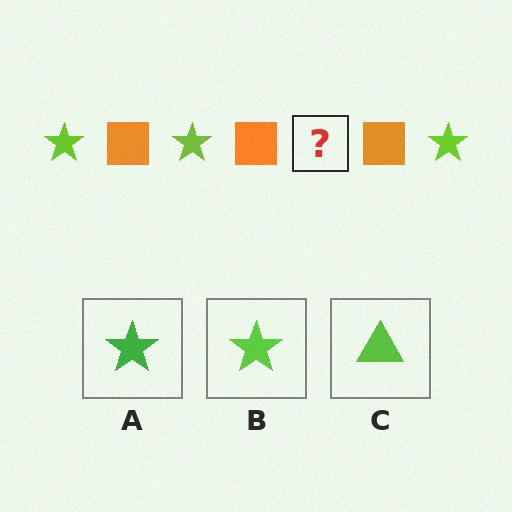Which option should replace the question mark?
Option B.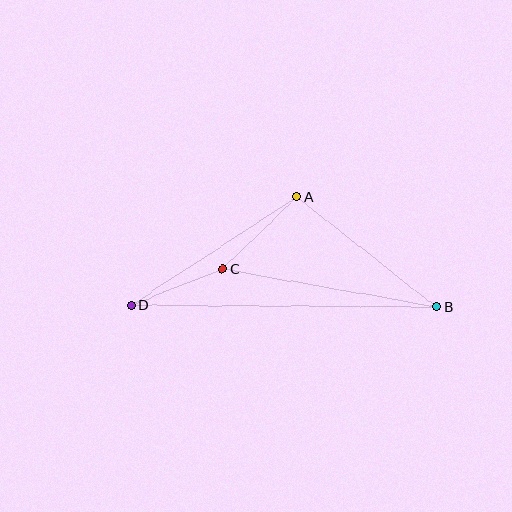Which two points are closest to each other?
Points C and D are closest to each other.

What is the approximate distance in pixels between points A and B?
The distance between A and B is approximately 178 pixels.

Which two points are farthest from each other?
Points B and D are farthest from each other.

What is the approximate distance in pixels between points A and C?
The distance between A and C is approximately 103 pixels.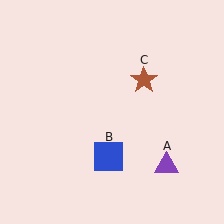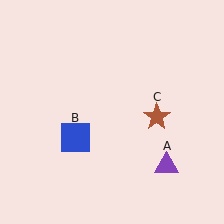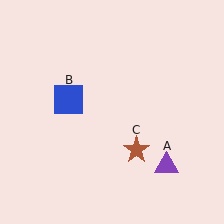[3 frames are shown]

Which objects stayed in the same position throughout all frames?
Purple triangle (object A) remained stationary.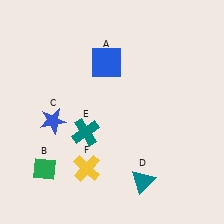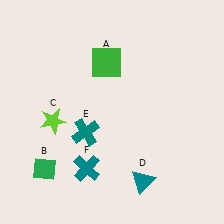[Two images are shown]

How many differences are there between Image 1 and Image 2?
There are 3 differences between the two images.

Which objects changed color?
A changed from blue to green. C changed from blue to lime. F changed from yellow to teal.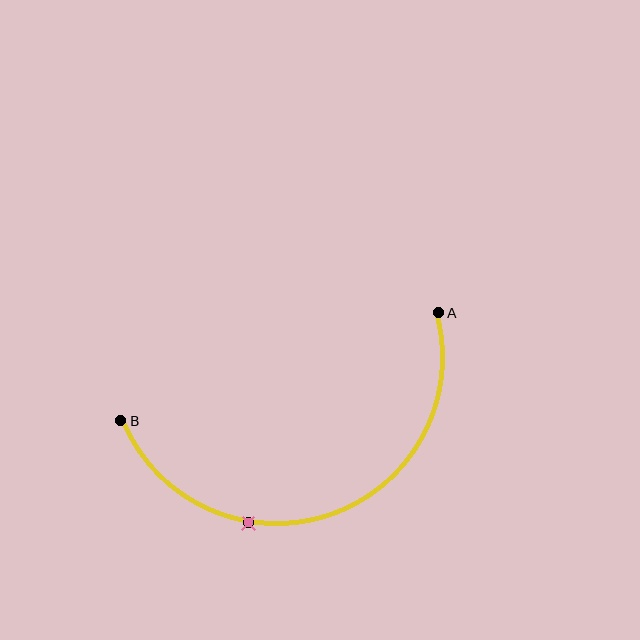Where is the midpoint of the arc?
The arc midpoint is the point on the curve farthest from the straight line joining A and B. It sits below that line.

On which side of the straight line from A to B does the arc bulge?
The arc bulges below the straight line connecting A and B.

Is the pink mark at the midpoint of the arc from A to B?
No. The pink mark lies on the arc but is closer to endpoint B. The arc midpoint would be at the point on the curve equidistant along the arc from both A and B.